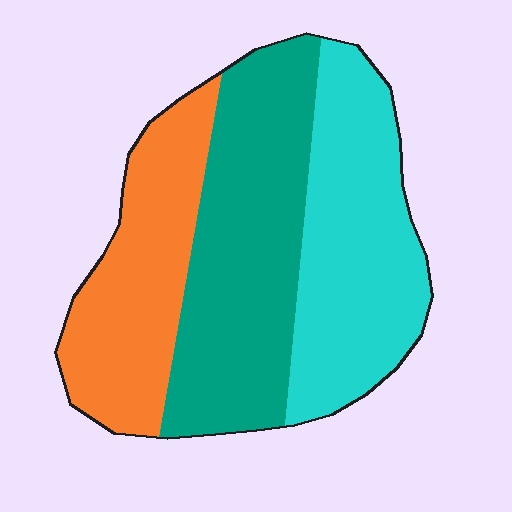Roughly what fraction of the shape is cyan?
Cyan takes up about one third (1/3) of the shape.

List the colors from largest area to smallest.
From largest to smallest: teal, cyan, orange.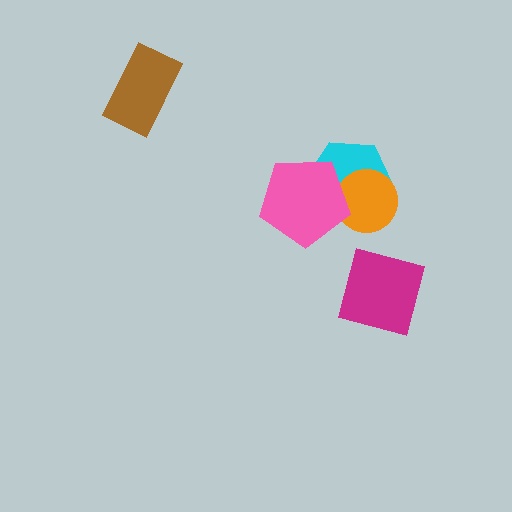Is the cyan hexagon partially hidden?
Yes, it is partially covered by another shape.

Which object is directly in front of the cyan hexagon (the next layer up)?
The orange circle is directly in front of the cyan hexagon.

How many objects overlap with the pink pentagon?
2 objects overlap with the pink pentagon.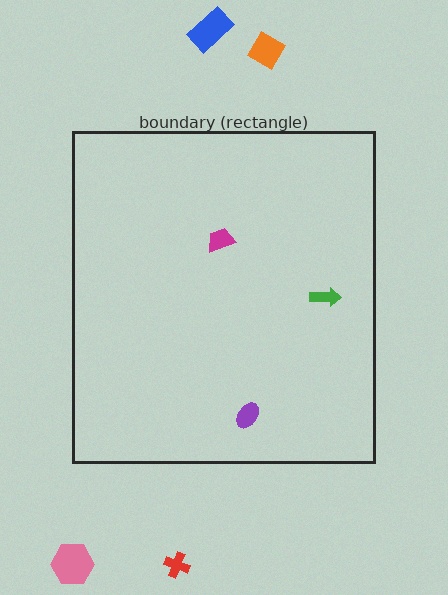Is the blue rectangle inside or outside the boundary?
Outside.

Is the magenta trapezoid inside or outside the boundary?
Inside.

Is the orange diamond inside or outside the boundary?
Outside.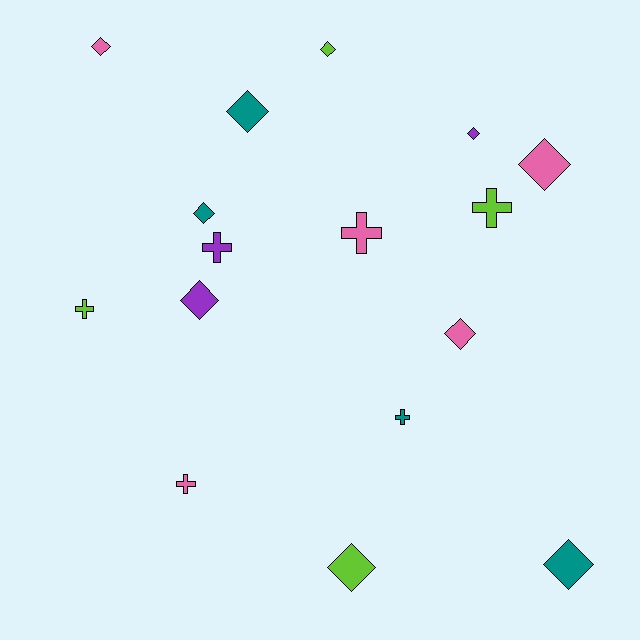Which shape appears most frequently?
Diamond, with 10 objects.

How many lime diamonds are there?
There are 2 lime diamonds.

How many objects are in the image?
There are 16 objects.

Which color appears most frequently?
Pink, with 5 objects.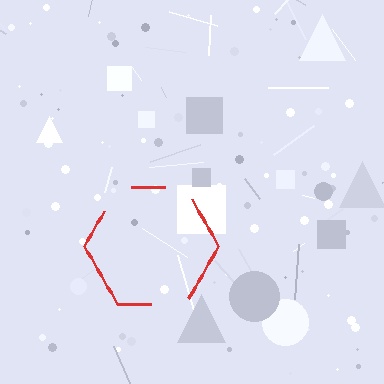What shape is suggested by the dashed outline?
The dashed outline suggests a hexagon.